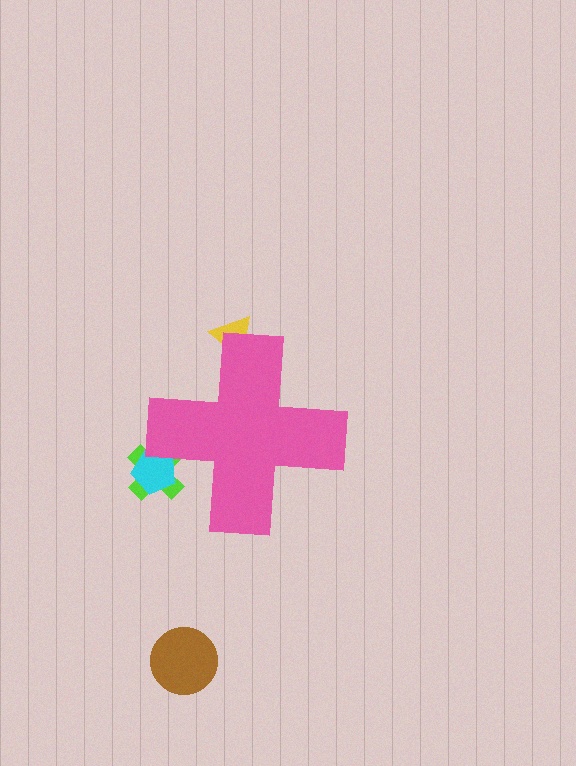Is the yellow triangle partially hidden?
Yes, the yellow triangle is partially hidden behind the pink cross.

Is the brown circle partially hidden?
No, the brown circle is fully visible.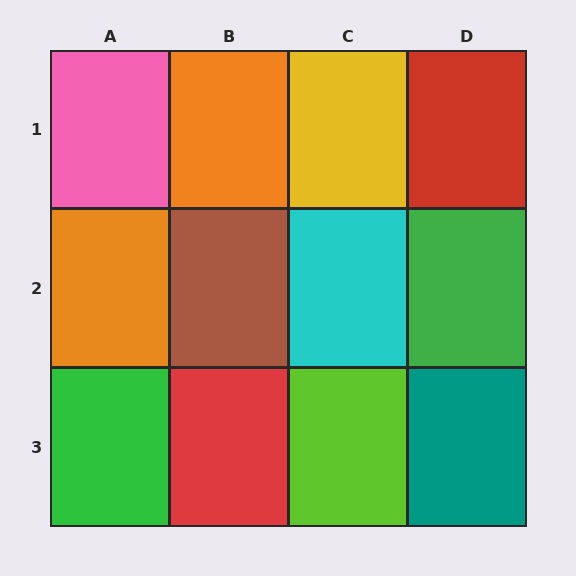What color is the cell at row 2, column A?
Orange.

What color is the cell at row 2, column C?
Cyan.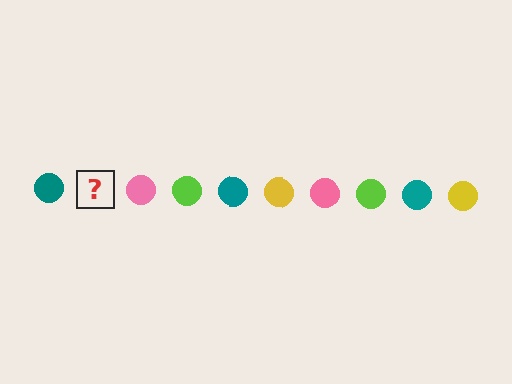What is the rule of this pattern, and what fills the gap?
The rule is that the pattern cycles through teal, yellow, pink, lime circles. The gap should be filled with a yellow circle.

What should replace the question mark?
The question mark should be replaced with a yellow circle.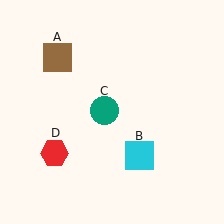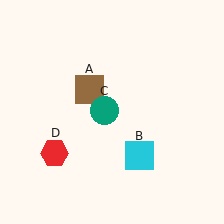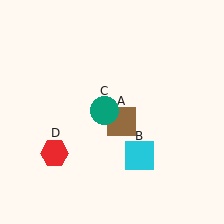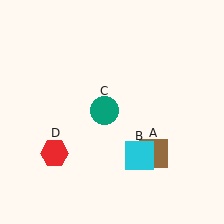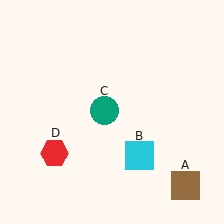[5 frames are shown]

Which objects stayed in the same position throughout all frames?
Cyan square (object B) and teal circle (object C) and red hexagon (object D) remained stationary.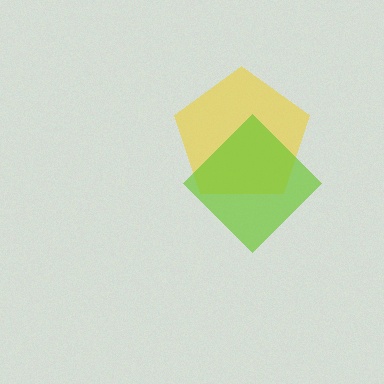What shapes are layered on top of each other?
The layered shapes are: a yellow pentagon, a lime diamond.